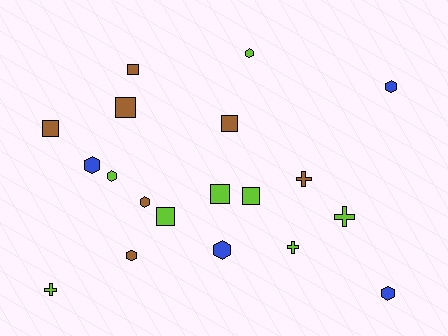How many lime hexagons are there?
There are 2 lime hexagons.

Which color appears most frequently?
Lime, with 8 objects.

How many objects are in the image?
There are 19 objects.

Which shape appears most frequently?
Hexagon, with 8 objects.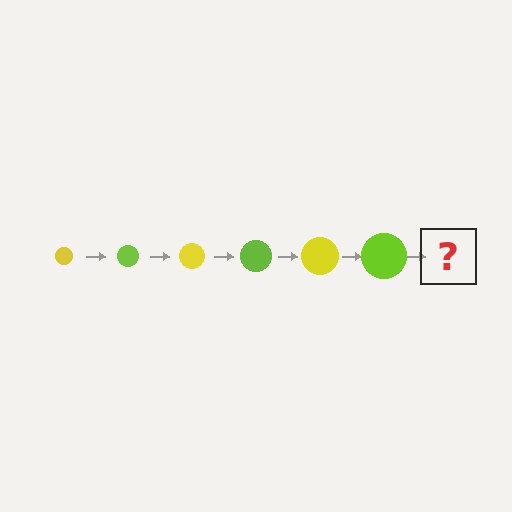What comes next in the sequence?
The next element should be a yellow circle, larger than the previous one.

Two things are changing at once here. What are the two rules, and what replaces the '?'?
The two rules are that the circle grows larger each step and the color cycles through yellow and lime. The '?' should be a yellow circle, larger than the previous one.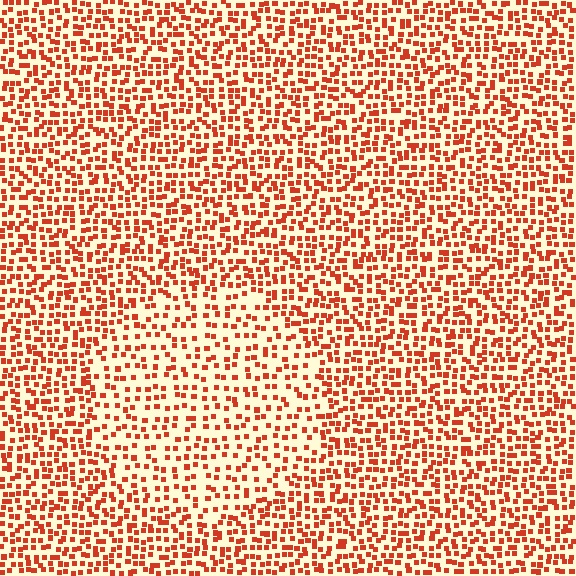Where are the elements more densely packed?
The elements are more densely packed outside the circle boundary.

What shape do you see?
I see a circle.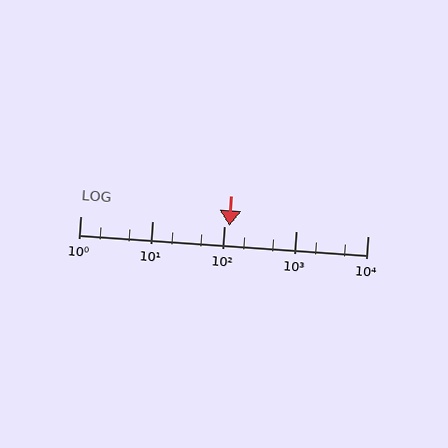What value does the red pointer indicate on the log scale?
The pointer indicates approximately 120.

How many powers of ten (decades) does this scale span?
The scale spans 4 decades, from 1 to 10000.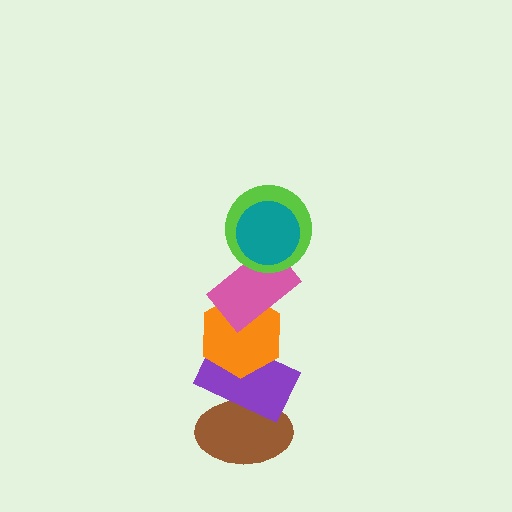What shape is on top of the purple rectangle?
The orange hexagon is on top of the purple rectangle.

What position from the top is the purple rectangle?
The purple rectangle is 5th from the top.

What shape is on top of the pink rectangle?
The lime circle is on top of the pink rectangle.